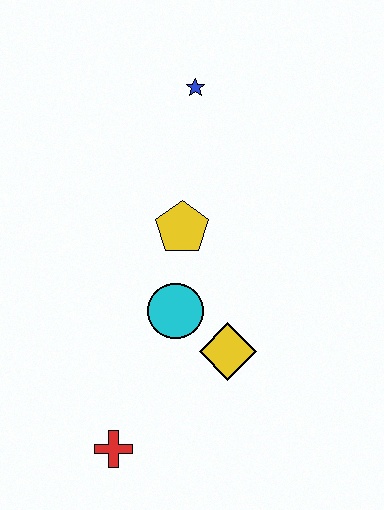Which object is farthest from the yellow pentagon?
The red cross is farthest from the yellow pentagon.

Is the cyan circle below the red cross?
No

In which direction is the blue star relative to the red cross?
The blue star is above the red cross.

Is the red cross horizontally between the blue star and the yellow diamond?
No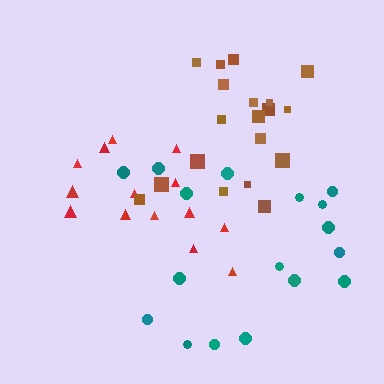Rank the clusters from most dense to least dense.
red, brown, teal.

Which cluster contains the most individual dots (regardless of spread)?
Brown (19).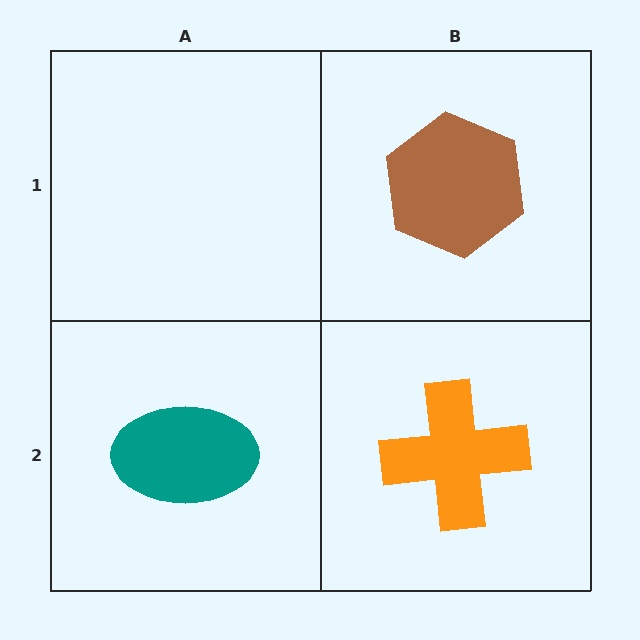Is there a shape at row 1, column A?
No, that cell is empty.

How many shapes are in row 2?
2 shapes.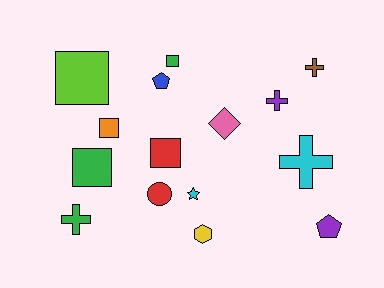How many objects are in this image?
There are 15 objects.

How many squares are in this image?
There are 5 squares.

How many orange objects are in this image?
There is 1 orange object.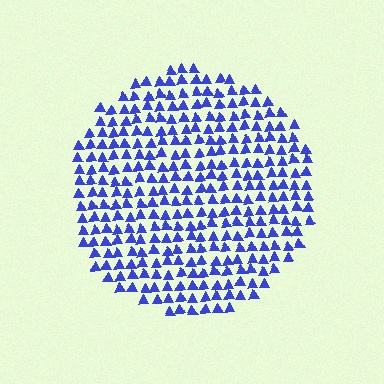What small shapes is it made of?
It is made of small triangles.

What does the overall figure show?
The overall figure shows a circle.